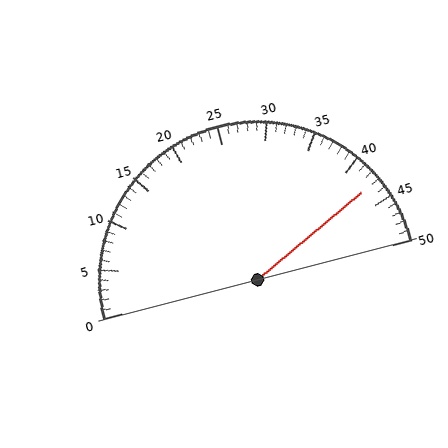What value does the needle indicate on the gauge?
The needle indicates approximately 43.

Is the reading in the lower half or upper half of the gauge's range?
The reading is in the upper half of the range (0 to 50).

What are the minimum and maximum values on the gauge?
The gauge ranges from 0 to 50.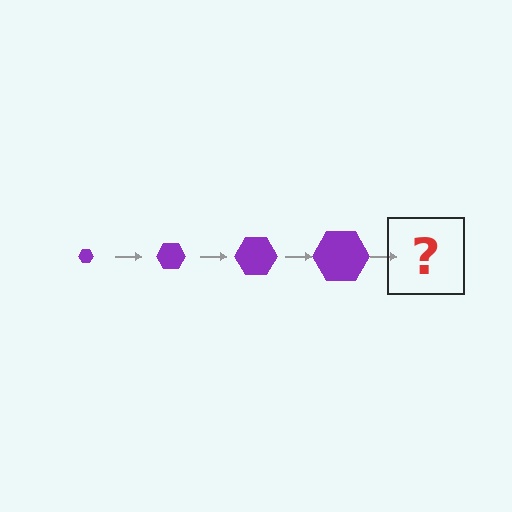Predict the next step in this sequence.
The next step is a purple hexagon, larger than the previous one.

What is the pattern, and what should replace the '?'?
The pattern is that the hexagon gets progressively larger each step. The '?' should be a purple hexagon, larger than the previous one.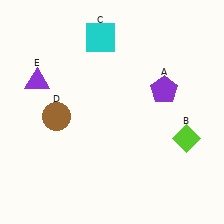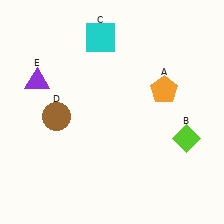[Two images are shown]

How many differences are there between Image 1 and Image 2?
There is 1 difference between the two images.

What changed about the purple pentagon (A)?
In Image 1, A is purple. In Image 2, it changed to orange.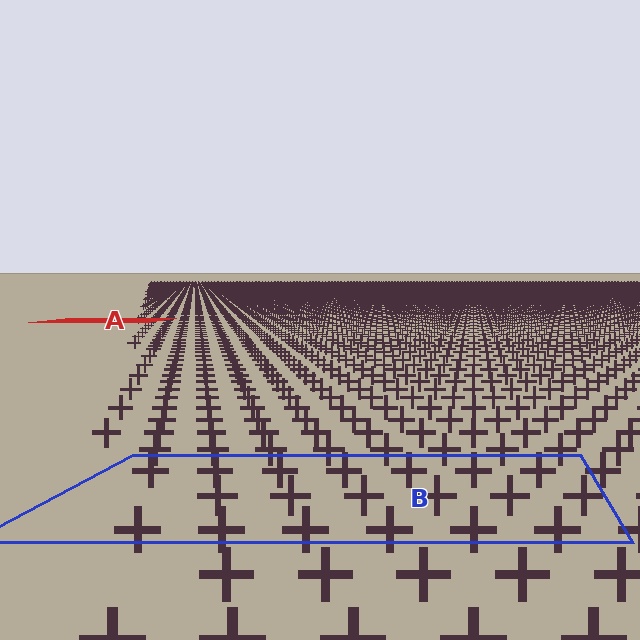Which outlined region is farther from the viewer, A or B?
Region A is farther from the viewer — the texture elements inside it appear smaller and more densely packed.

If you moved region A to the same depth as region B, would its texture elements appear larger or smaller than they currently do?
They would appear larger. At a closer depth, the same texture elements are projected at a bigger on-screen size.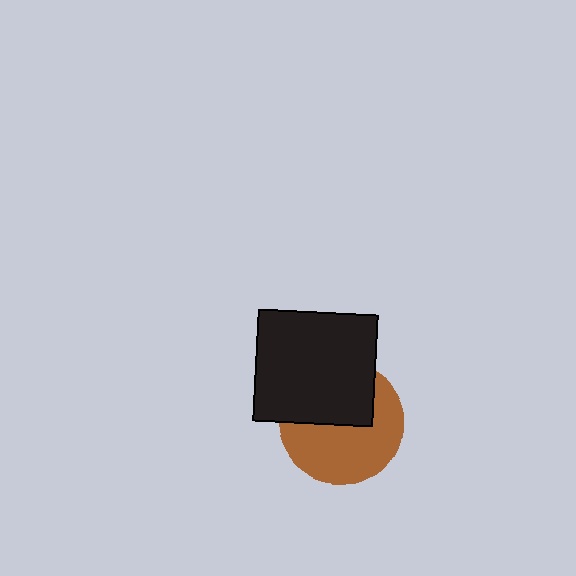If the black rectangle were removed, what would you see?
You would see the complete brown circle.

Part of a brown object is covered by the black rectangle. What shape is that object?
It is a circle.